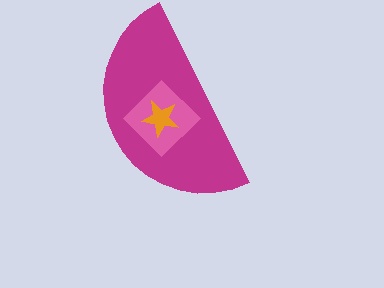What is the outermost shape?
The magenta semicircle.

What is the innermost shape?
The orange star.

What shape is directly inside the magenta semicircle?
The pink diamond.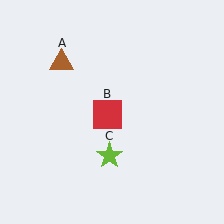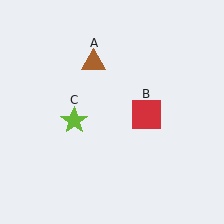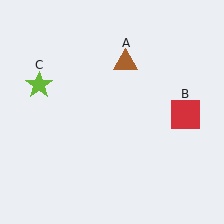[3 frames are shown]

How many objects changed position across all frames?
3 objects changed position: brown triangle (object A), red square (object B), lime star (object C).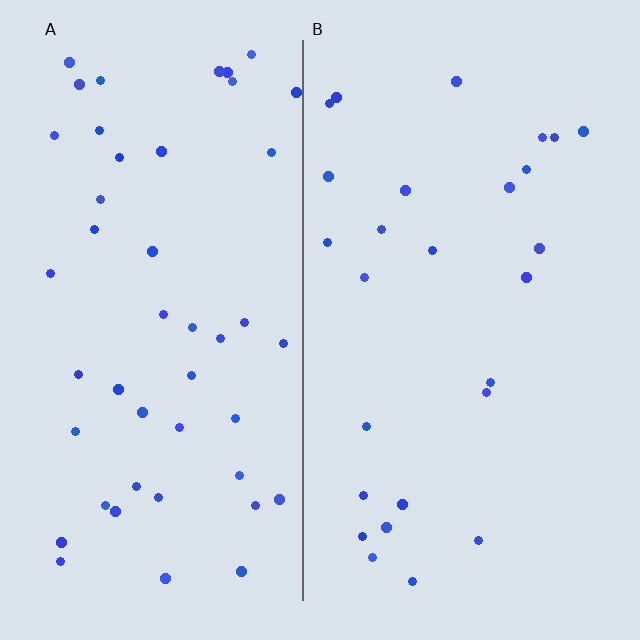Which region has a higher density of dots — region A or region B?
A (the left).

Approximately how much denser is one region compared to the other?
Approximately 1.8× — region A over region B.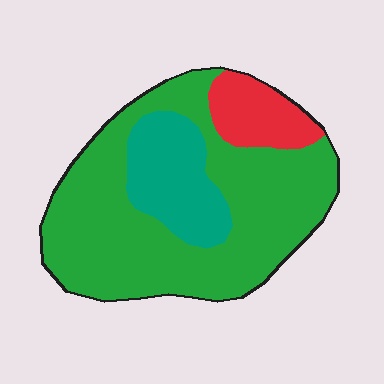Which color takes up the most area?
Green, at roughly 70%.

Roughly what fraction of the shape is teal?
Teal covers roughly 20% of the shape.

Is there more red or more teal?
Teal.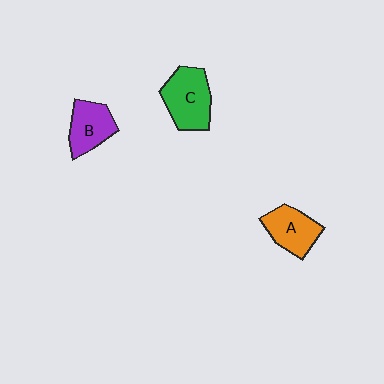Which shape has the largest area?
Shape C (green).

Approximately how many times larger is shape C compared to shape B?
Approximately 1.3 times.